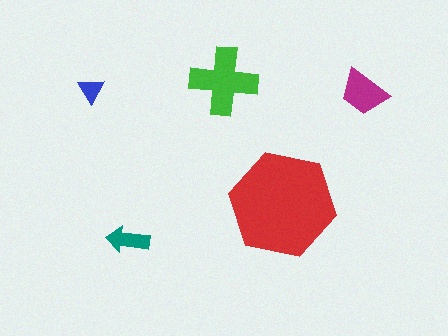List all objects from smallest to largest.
The blue triangle, the teal arrow, the magenta trapezoid, the green cross, the red hexagon.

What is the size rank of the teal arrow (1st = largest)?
4th.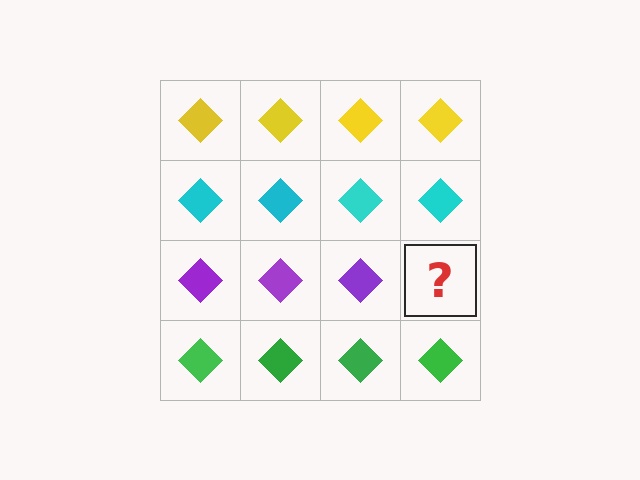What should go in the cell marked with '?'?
The missing cell should contain a purple diamond.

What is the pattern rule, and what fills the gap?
The rule is that each row has a consistent color. The gap should be filled with a purple diamond.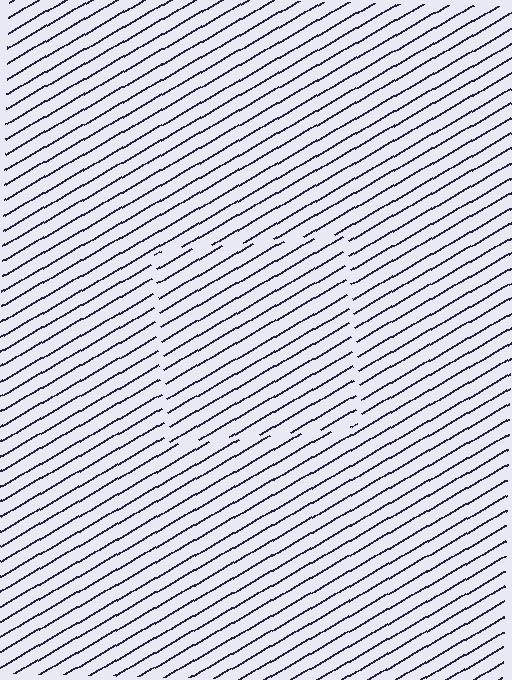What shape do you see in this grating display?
An illusory square. The interior of the shape contains the same grating, shifted by half a period — the contour is defined by the phase discontinuity where line-ends from the inner and outer gratings abut.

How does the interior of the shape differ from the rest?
The interior of the shape contains the same grating, shifted by half a period — the contour is defined by the phase discontinuity where line-ends from the inner and outer gratings abut.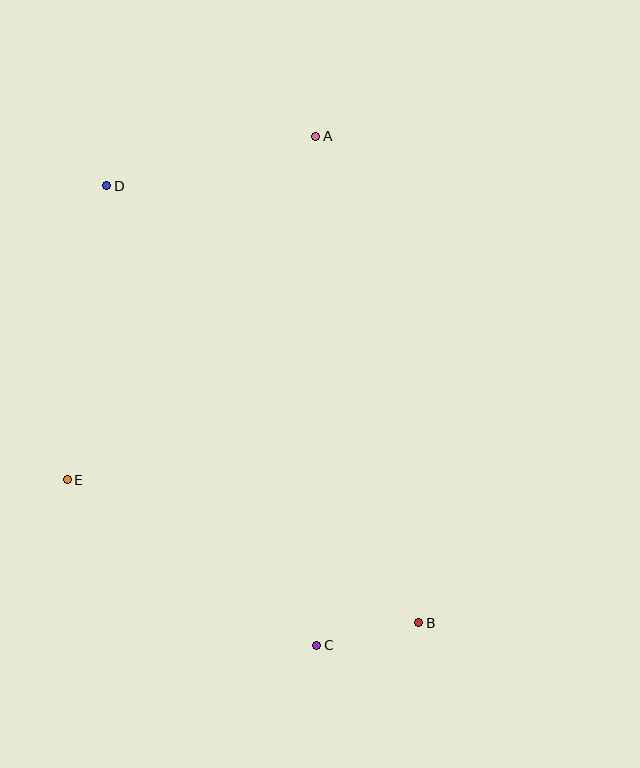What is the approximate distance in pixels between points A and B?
The distance between A and B is approximately 497 pixels.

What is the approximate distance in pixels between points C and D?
The distance between C and D is approximately 505 pixels.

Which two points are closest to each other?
Points B and C are closest to each other.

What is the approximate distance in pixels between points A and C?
The distance between A and C is approximately 509 pixels.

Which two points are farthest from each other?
Points B and D are farthest from each other.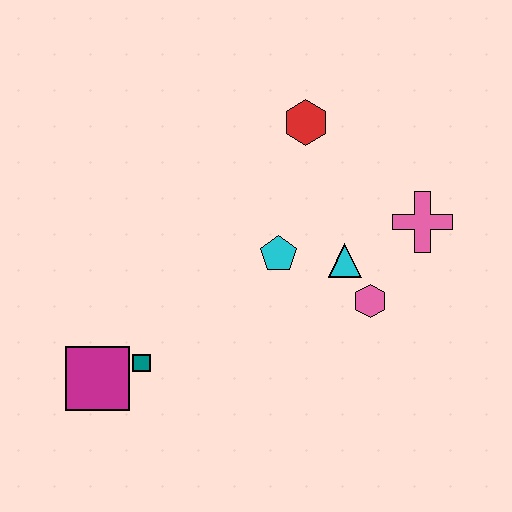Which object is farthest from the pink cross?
The magenta square is farthest from the pink cross.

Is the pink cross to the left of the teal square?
No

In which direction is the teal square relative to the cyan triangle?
The teal square is to the left of the cyan triangle.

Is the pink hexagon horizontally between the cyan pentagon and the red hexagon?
No